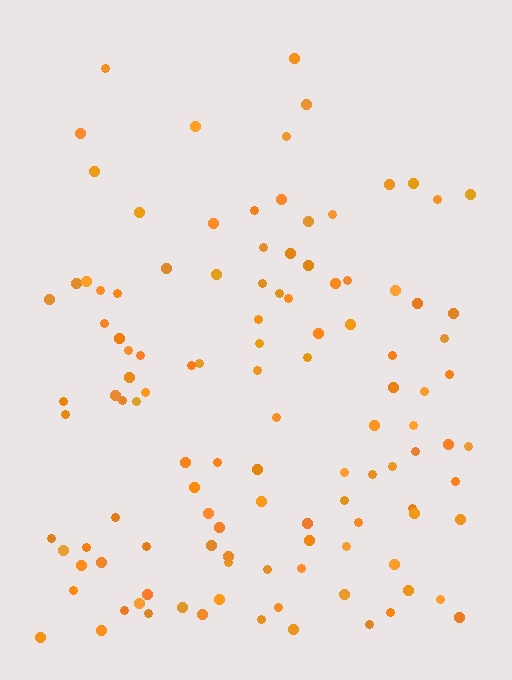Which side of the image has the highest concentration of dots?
The bottom.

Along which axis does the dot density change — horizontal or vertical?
Vertical.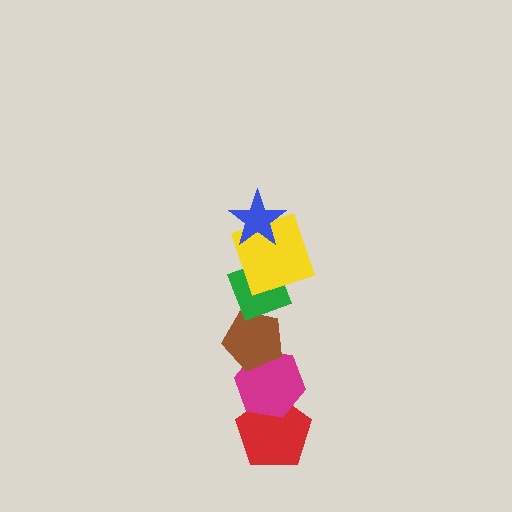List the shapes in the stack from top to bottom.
From top to bottom: the blue star, the yellow square, the green diamond, the brown pentagon, the magenta hexagon, the red pentagon.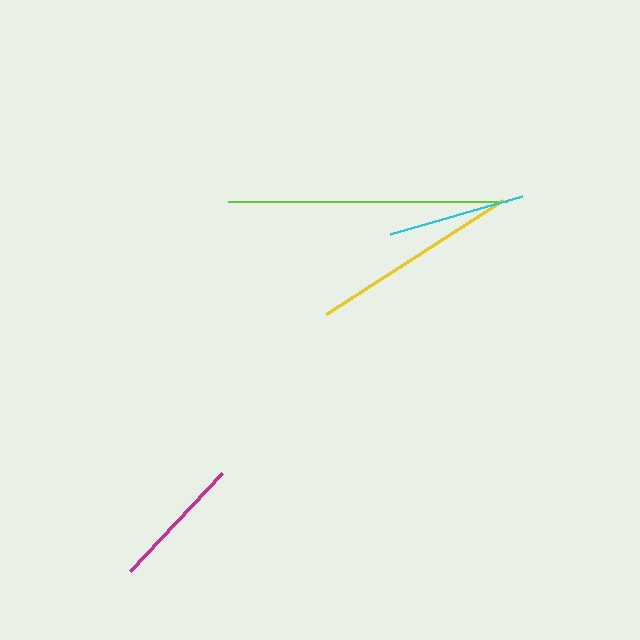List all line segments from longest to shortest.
From longest to shortest: lime, yellow, cyan, magenta.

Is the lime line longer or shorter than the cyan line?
The lime line is longer than the cyan line.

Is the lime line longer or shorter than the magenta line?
The lime line is longer than the magenta line.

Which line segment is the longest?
The lime line is the longest at approximately 279 pixels.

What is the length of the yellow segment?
The yellow segment is approximately 211 pixels long.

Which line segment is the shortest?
The magenta line is the shortest at approximately 135 pixels.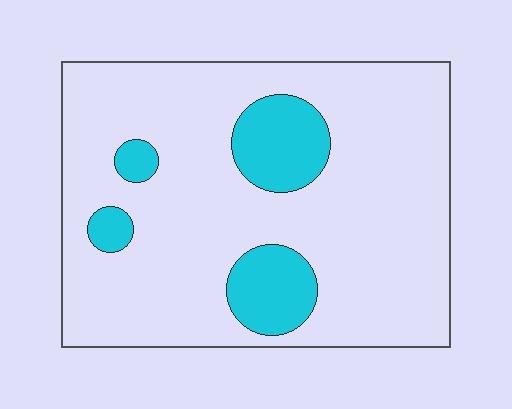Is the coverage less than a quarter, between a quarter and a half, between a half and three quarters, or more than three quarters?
Less than a quarter.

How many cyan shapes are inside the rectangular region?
4.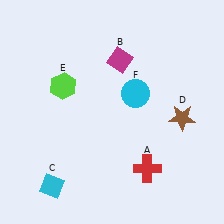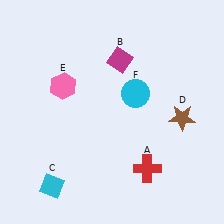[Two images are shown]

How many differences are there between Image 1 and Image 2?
There is 1 difference between the two images.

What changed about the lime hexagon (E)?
In Image 1, E is lime. In Image 2, it changed to pink.